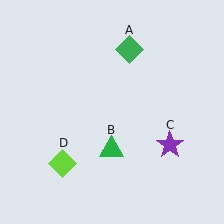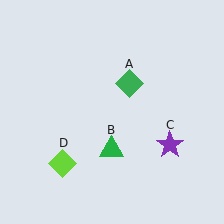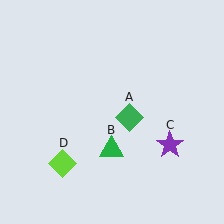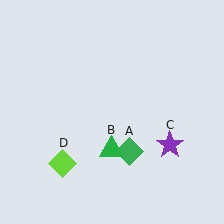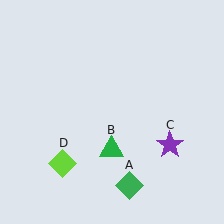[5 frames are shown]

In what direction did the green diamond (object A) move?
The green diamond (object A) moved down.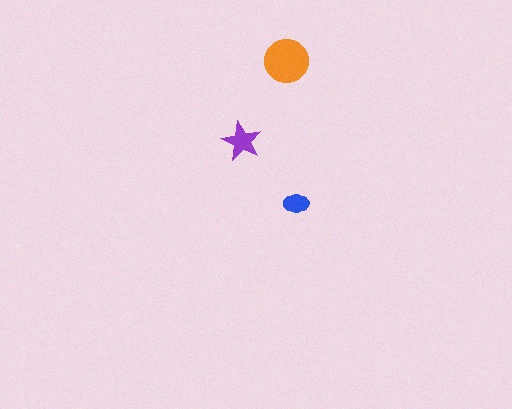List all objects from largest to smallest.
The orange circle, the purple star, the blue ellipse.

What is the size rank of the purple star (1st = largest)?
2nd.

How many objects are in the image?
There are 3 objects in the image.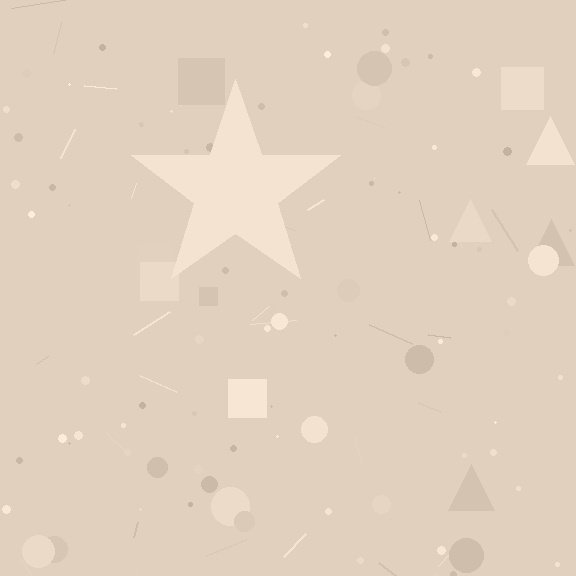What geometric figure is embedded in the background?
A star is embedded in the background.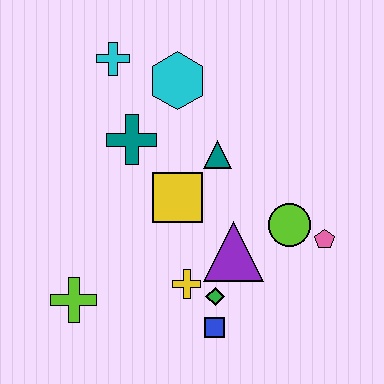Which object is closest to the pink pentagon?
The lime circle is closest to the pink pentagon.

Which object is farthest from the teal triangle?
The lime cross is farthest from the teal triangle.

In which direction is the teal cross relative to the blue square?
The teal cross is above the blue square.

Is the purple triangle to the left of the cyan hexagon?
No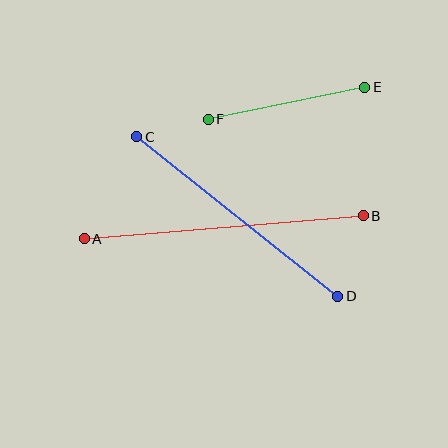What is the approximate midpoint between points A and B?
The midpoint is at approximately (224, 227) pixels.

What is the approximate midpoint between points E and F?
The midpoint is at approximately (286, 103) pixels.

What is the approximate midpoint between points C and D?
The midpoint is at approximately (237, 216) pixels.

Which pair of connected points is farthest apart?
Points A and B are farthest apart.